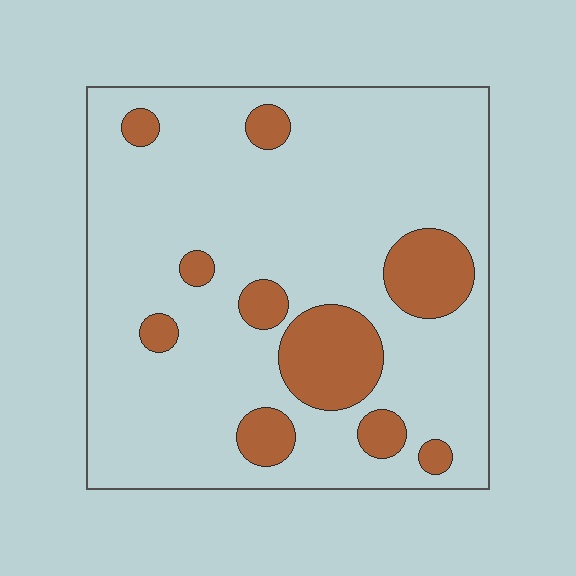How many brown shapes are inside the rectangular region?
10.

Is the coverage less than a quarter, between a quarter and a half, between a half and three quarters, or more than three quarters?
Less than a quarter.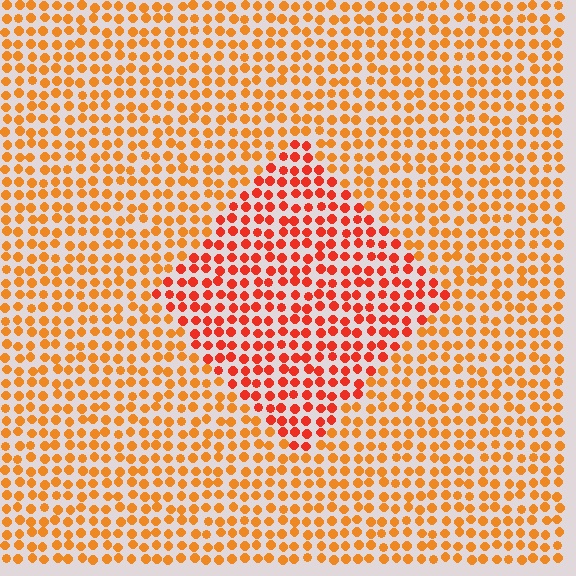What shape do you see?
I see a diamond.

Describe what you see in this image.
The image is filled with small orange elements in a uniform arrangement. A diamond-shaped region is visible where the elements are tinted to a slightly different hue, forming a subtle color boundary.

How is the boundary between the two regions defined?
The boundary is defined purely by a slight shift in hue (about 26 degrees). Spacing, size, and orientation are identical on both sides.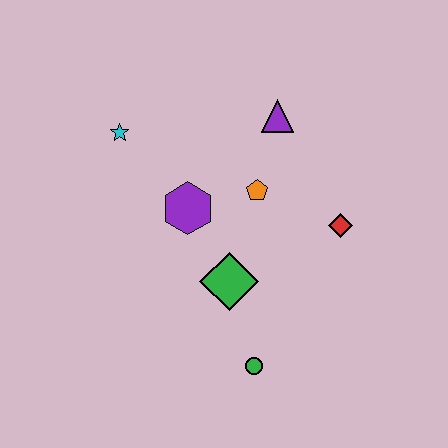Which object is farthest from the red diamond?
The cyan star is farthest from the red diamond.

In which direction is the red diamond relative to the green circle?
The red diamond is above the green circle.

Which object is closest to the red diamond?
The orange pentagon is closest to the red diamond.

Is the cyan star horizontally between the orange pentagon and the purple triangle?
No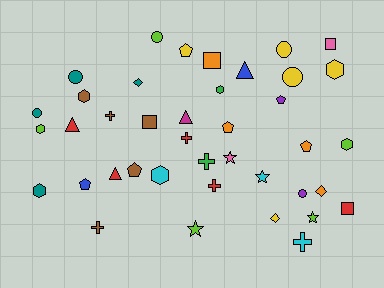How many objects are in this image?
There are 40 objects.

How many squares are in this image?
There are 4 squares.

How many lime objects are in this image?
There are 5 lime objects.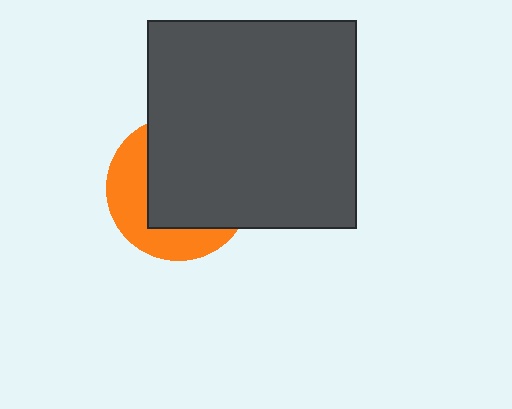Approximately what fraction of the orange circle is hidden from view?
Roughly 63% of the orange circle is hidden behind the dark gray square.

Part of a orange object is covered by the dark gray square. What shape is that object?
It is a circle.